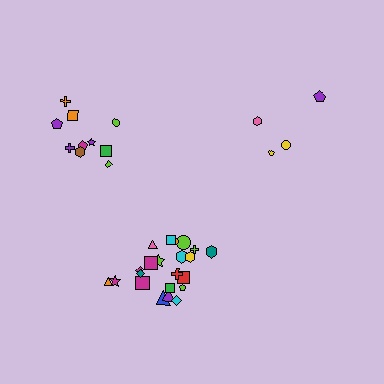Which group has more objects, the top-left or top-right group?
The top-left group.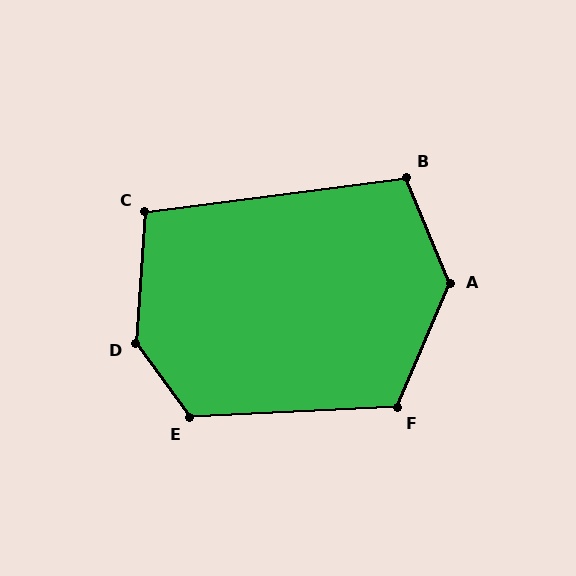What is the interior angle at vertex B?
Approximately 105 degrees (obtuse).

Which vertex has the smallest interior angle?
C, at approximately 102 degrees.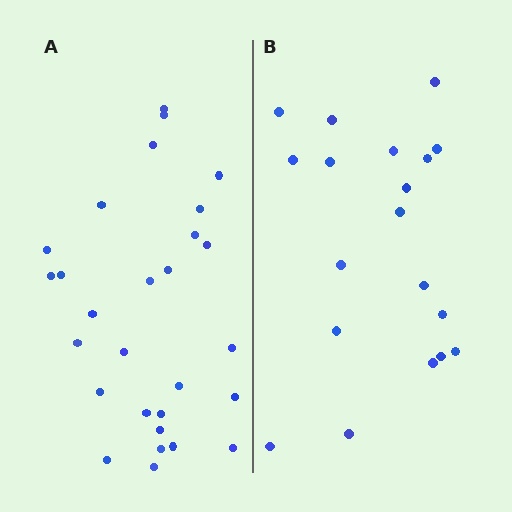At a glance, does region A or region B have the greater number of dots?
Region A (the left region) has more dots.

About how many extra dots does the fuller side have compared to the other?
Region A has roughly 8 or so more dots than region B.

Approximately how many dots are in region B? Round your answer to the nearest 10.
About 20 dots. (The exact count is 19, which rounds to 20.)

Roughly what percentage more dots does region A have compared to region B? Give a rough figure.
About 45% more.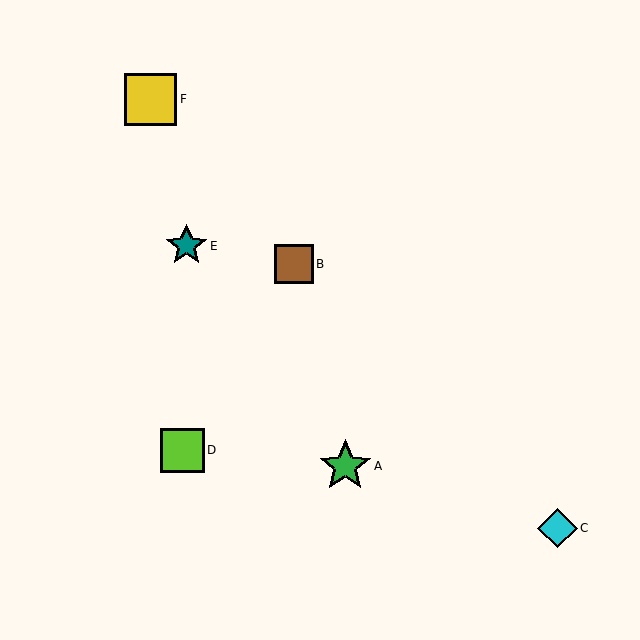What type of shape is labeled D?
Shape D is a lime square.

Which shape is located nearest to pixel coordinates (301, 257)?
The brown square (labeled B) at (294, 264) is nearest to that location.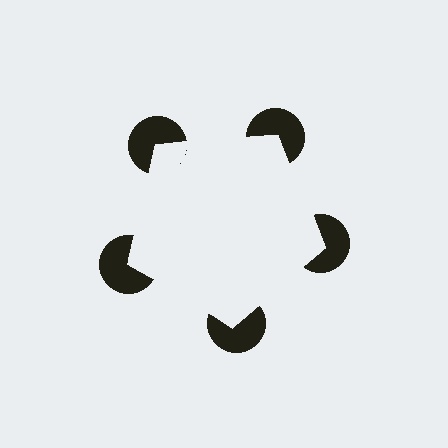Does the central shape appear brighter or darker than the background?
It typically appears slightly brighter than the background, even though no actual brightness change is drawn.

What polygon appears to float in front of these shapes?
An illusory pentagon — its edges are inferred from the aligned wedge cuts in the pac-man discs, not physically drawn.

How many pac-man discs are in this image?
There are 5 — one at each vertex of the illusory pentagon.